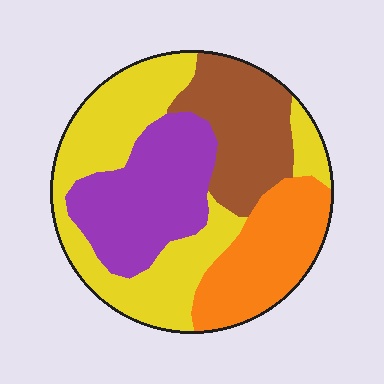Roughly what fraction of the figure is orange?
Orange takes up about one fifth (1/5) of the figure.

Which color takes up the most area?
Yellow, at roughly 35%.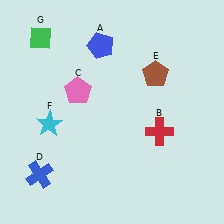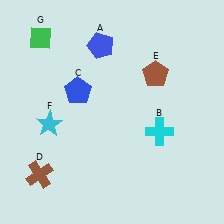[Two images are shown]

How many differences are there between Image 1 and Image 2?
There are 3 differences between the two images.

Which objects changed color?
B changed from red to cyan. C changed from pink to blue. D changed from blue to brown.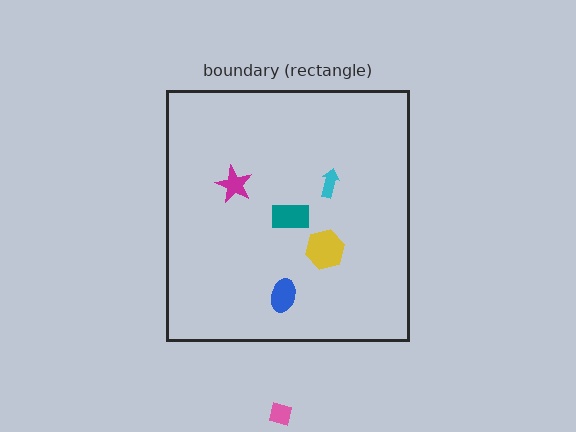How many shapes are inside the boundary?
5 inside, 1 outside.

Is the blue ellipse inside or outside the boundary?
Inside.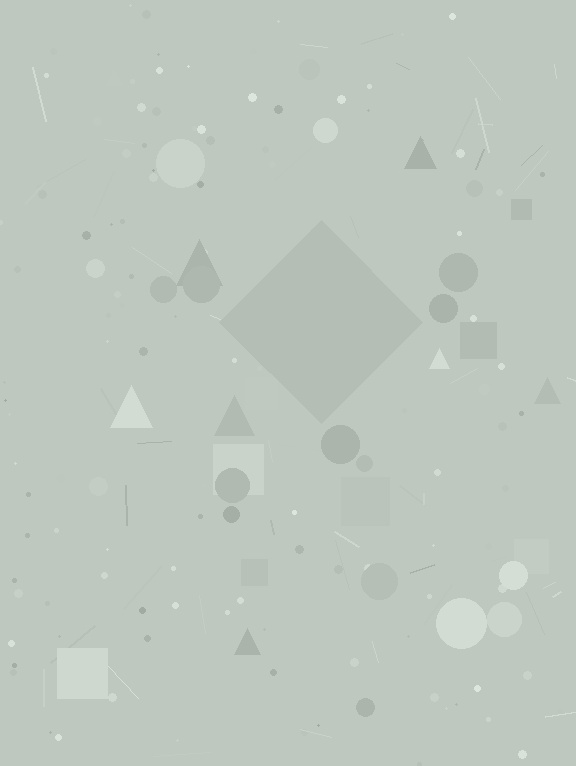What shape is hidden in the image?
A diamond is hidden in the image.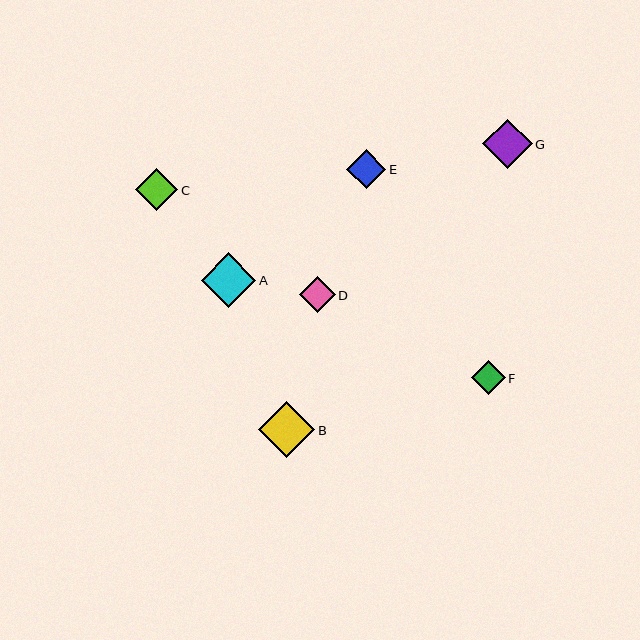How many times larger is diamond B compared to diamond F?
Diamond B is approximately 1.6 times the size of diamond F.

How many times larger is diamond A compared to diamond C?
Diamond A is approximately 1.3 times the size of diamond C.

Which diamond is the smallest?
Diamond F is the smallest with a size of approximately 34 pixels.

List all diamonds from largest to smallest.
From largest to smallest: B, A, G, C, E, D, F.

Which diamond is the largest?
Diamond B is the largest with a size of approximately 56 pixels.